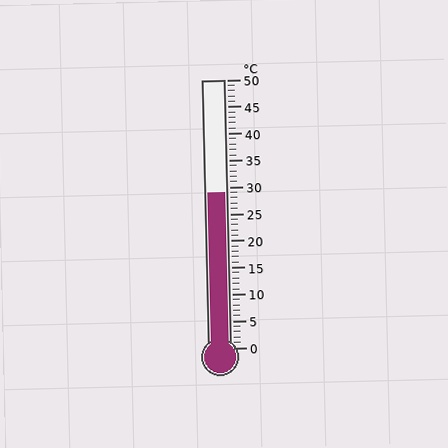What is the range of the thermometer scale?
The thermometer scale ranges from 0°C to 50°C.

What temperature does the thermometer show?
The thermometer shows approximately 29°C.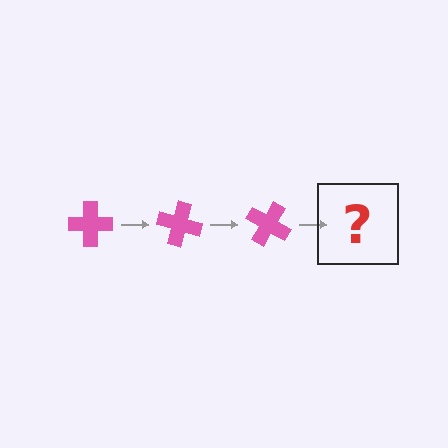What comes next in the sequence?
The next element should be a pink cross rotated 45 degrees.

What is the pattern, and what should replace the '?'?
The pattern is that the cross rotates 15 degrees each step. The '?' should be a pink cross rotated 45 degrees.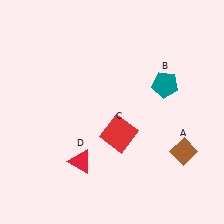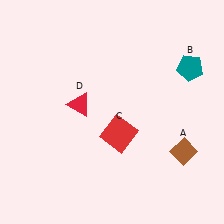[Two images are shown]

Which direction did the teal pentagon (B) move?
The teal pentagon (B) moved right.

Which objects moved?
The objects that moved are: the teal pentagon (B), the red triangle (D).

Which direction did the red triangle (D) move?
The red triangle (D) moved up.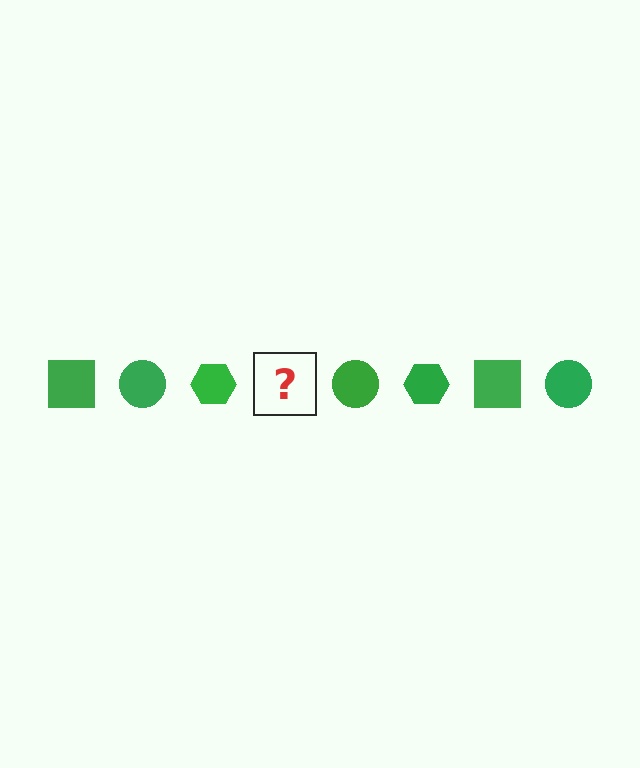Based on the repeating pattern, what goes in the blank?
The blank should be a green square.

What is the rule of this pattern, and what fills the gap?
The rule is that the pattern cycles through square, circle, hexagon shapes in green. The gap should be filled with a green square.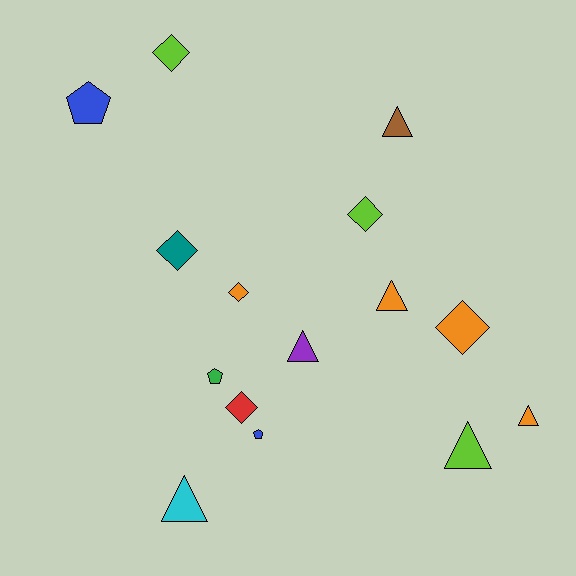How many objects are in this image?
There are 15 objects.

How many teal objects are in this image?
There is 1 teal object.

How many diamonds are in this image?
There are 6 diamonds.